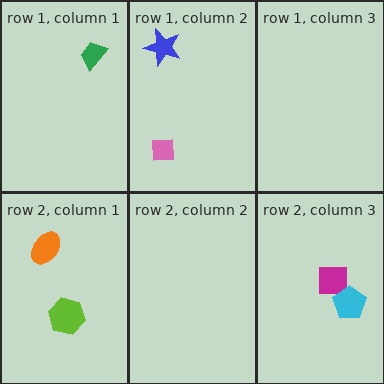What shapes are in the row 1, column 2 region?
The blue star, the pink square.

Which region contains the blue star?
The row 1, column 2 region.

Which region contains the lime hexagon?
The row 2, column 1 region.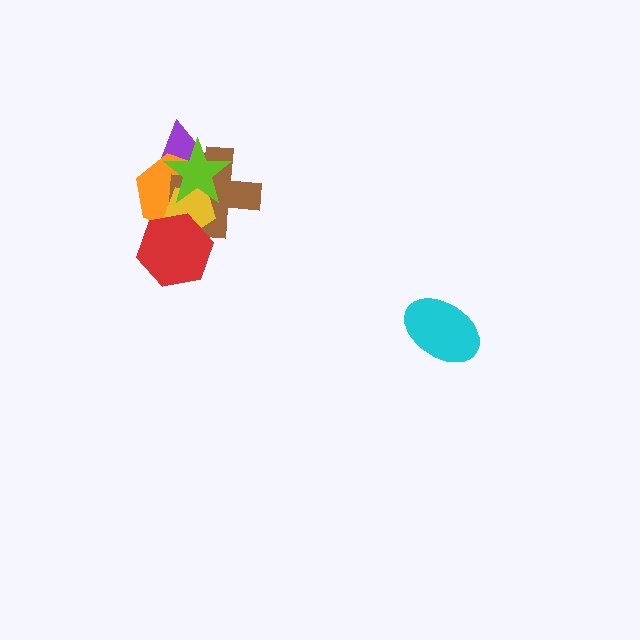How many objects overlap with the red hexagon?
3 objects overlap with the red hexagon.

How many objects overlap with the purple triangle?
4 objects overlap with the purple triangle.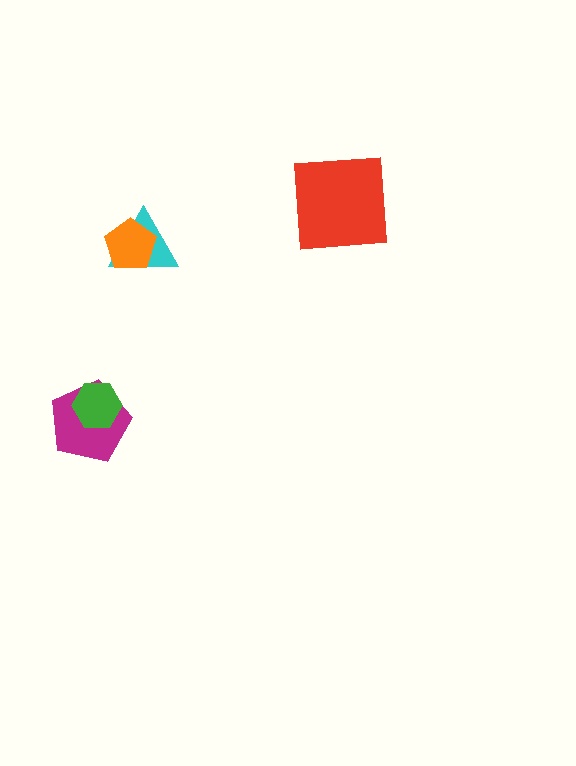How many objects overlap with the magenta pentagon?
1 object overlaps with the magenta pentagon.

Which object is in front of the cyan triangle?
The orange pentagon is in front of the cyan triangle.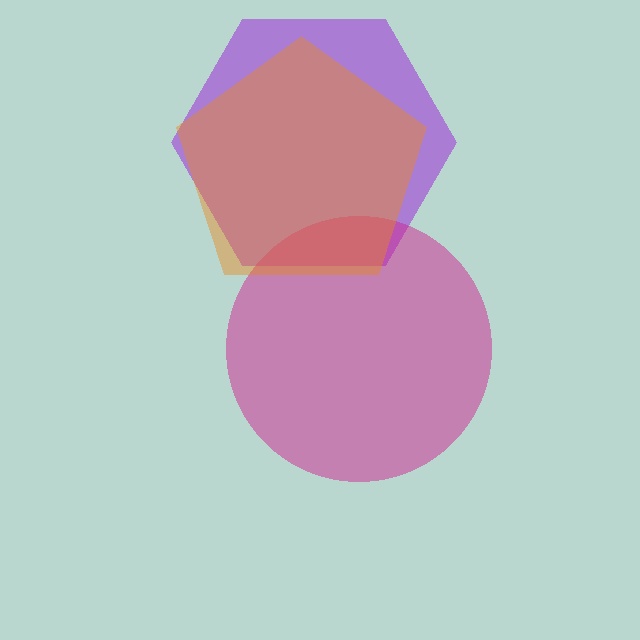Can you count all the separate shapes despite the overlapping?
Yes, there are 3 separate shapes.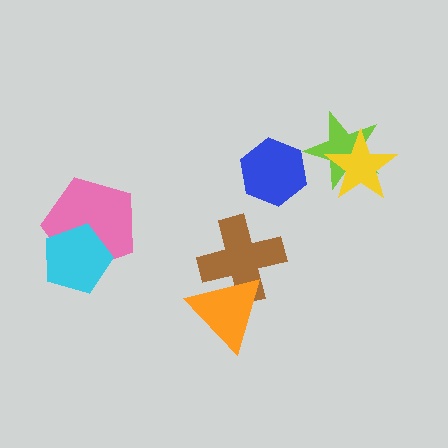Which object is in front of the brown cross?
The orange triangle is in front of the brown cross.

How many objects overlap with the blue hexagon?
0 objects overlap with the blue hexagon.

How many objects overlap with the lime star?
1 object overlaps with the lime star.